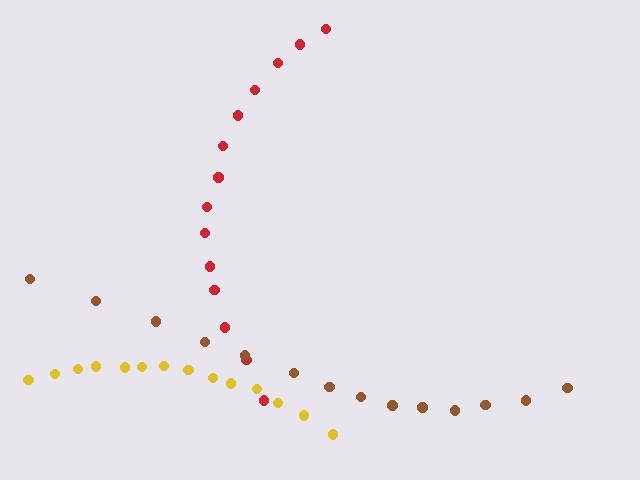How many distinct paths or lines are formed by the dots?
There are 3 distinct paths.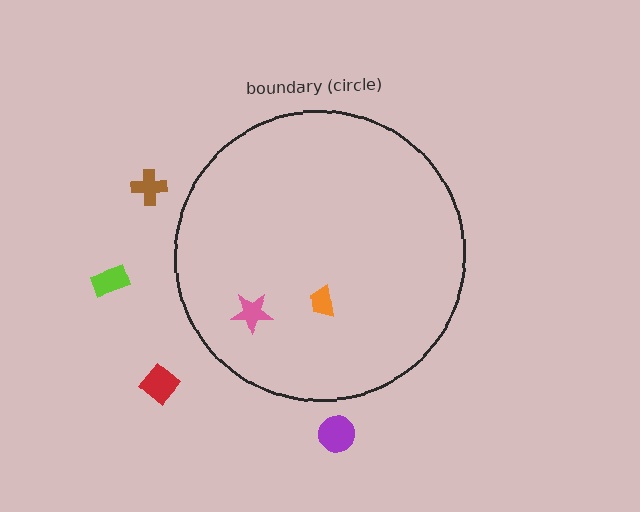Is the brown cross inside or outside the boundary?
Outside.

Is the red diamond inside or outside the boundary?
Outside.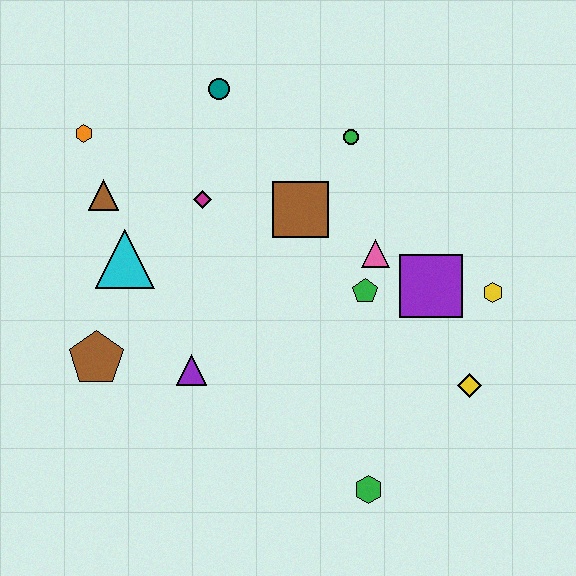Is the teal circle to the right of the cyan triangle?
Yes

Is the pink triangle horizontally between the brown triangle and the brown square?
No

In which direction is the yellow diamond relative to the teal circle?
The yellow diamond is below the teal circle.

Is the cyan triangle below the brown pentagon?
No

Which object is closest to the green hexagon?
The yellow diamond is closest to the green hexagon.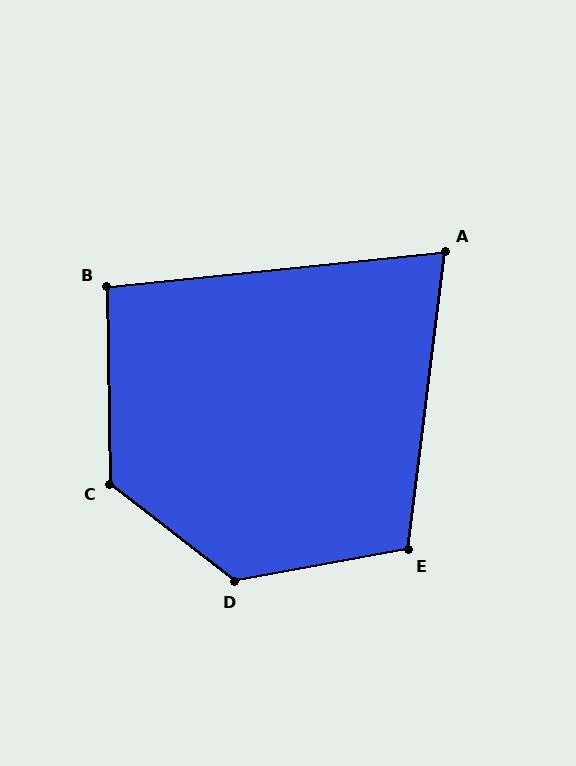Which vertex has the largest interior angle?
D, at approximately 132 degrees.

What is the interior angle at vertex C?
Approximately 129 degrees (obtuse).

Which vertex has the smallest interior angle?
A, at approximately 77 degrees.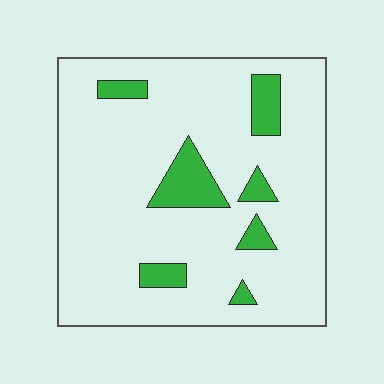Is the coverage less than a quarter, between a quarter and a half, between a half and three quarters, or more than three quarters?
Less than a quarter.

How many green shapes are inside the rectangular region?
7.